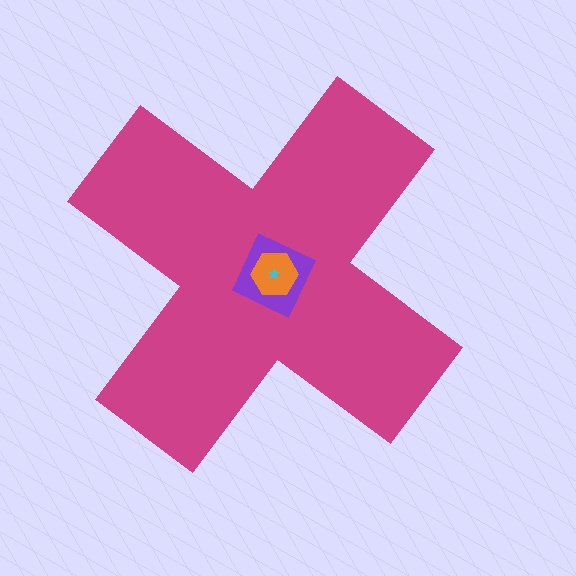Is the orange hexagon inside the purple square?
Yes.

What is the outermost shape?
The magenta cross.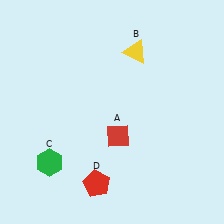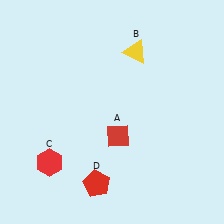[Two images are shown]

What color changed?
The hexagon (C) changed from green in Image 1 to red in Image 2.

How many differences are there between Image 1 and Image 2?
There is 1 difference between the two images.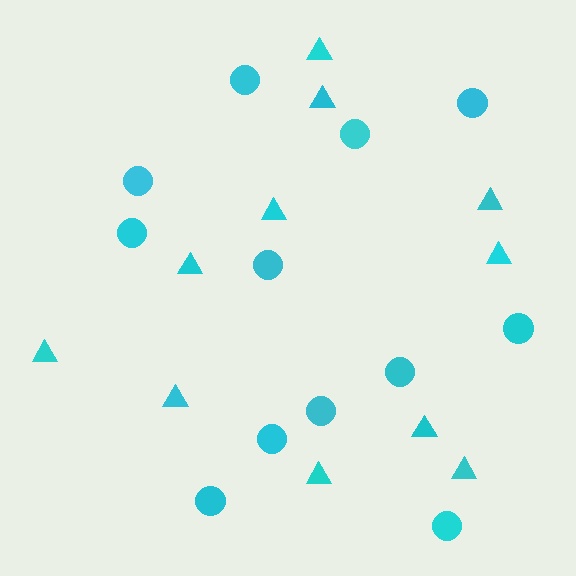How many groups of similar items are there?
There are 2 groups: one group of triangles (11) and one group of circles (12).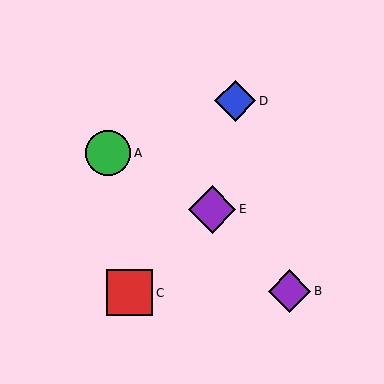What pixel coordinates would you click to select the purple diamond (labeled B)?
Click at (290, 291) to select the purple diamond B.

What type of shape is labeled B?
Shape B is a purple diamond.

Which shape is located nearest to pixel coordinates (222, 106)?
The blue diamond (labeled D) at (235, 101) is nearest to that location.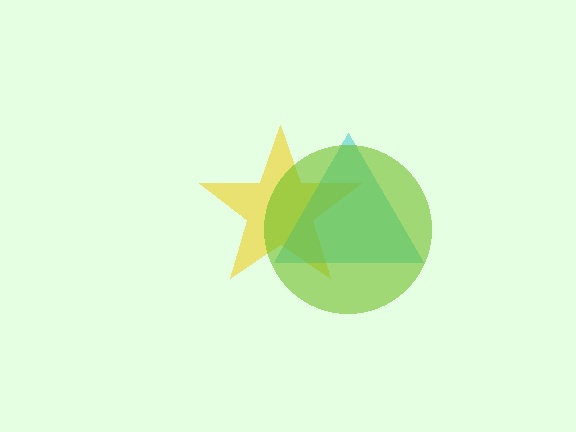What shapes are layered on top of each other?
The layered shapes are: a yellow star, a cyan triangle, a lime circle.